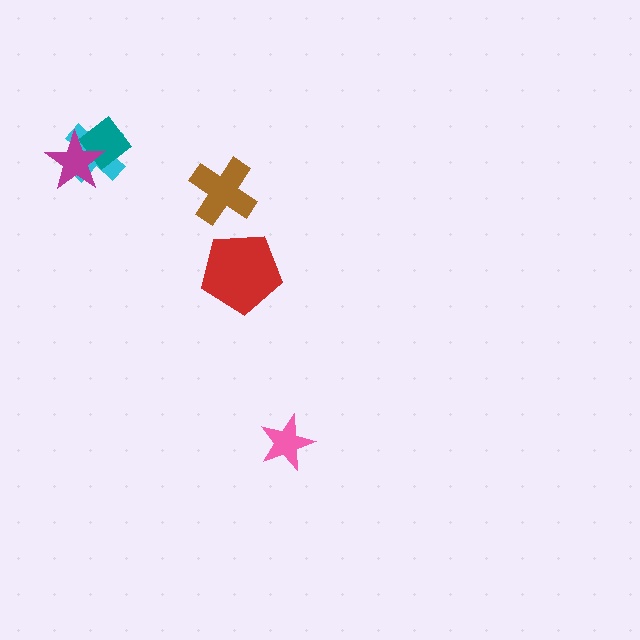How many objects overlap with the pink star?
0 objects overlap with the pink star.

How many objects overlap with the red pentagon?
0 objects overlap with the red pentagon.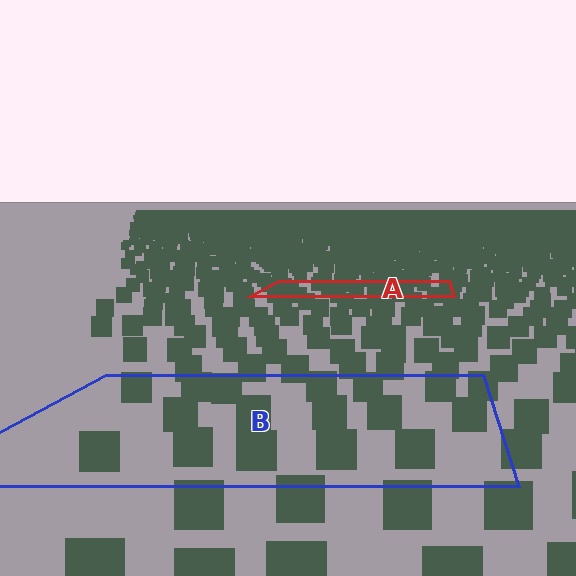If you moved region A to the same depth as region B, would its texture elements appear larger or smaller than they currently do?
They would appear larger. At a closer depth, the same texture elements are projected at a bigger on-screen size.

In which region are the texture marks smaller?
The texture marks are smaller in region A, because it is farther away.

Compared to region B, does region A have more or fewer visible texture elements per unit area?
Region A has more texture elements per unit area — they are packed more densely because it is farther away.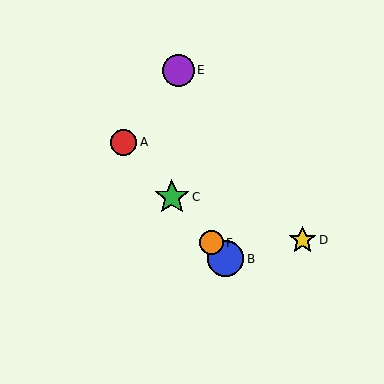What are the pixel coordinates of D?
Object D is at (303, 240).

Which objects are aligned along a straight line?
Objects A, B, C, F are aligned along a straight line.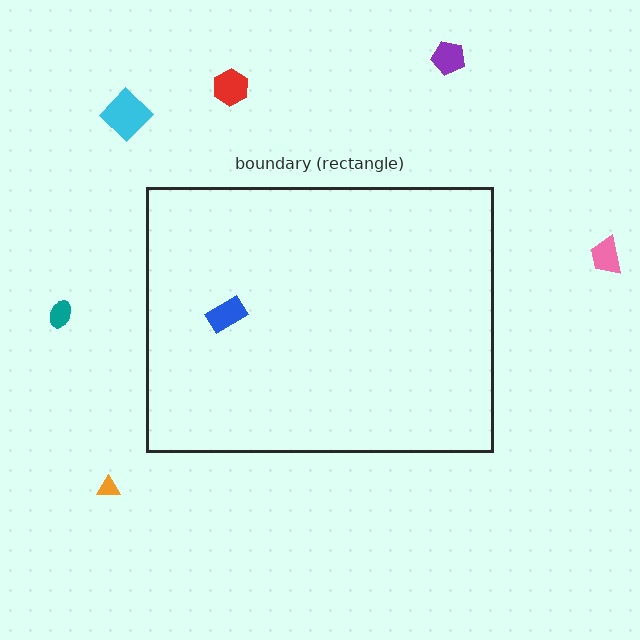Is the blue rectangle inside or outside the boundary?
Inside.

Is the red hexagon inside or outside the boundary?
Outside.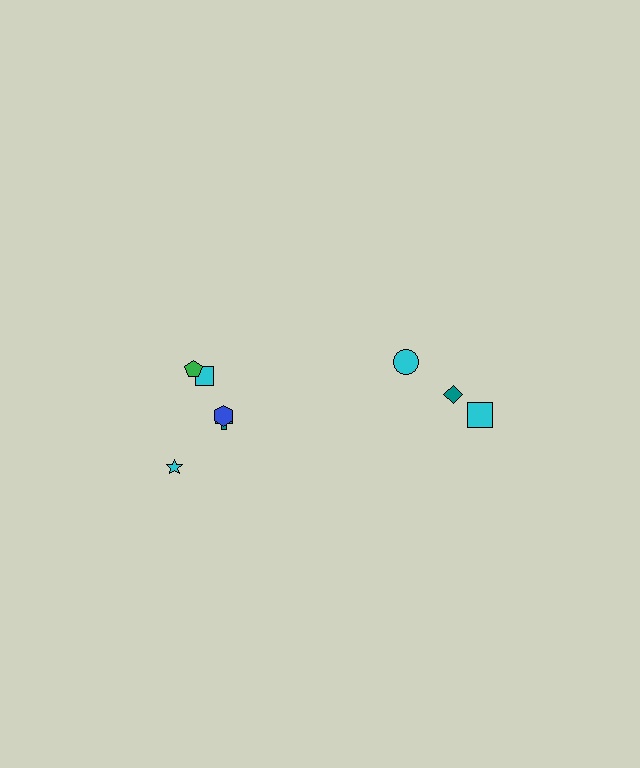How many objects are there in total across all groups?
There are 8 objects.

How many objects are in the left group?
There are 5 objects.